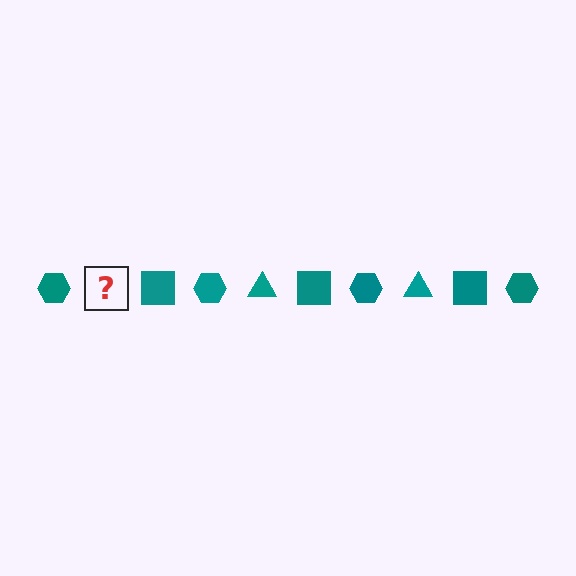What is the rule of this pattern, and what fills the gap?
The rule is that the pattern cycles through hexagon, triangle, square shapes in teal. The gap should be filled with a teal triangle.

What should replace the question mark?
The question mark should be replaced with a teal triangle.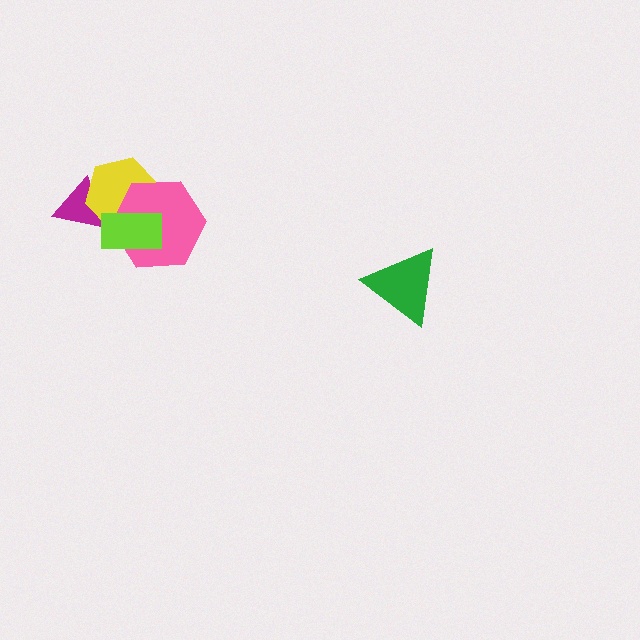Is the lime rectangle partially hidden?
No, no other shape covers it.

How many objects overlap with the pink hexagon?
2 objects overlap with the pink hexagon.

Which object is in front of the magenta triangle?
The yellow hexagon is in front of the magenta triangle.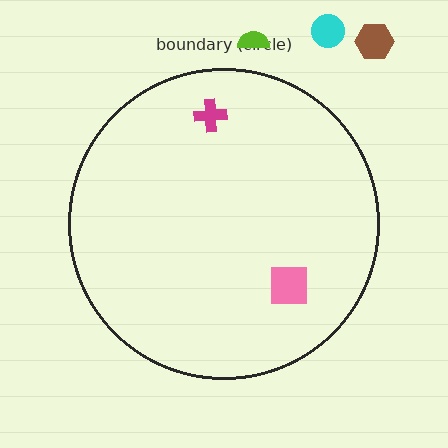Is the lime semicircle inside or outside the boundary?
Outside.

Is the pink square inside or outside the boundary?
Inside.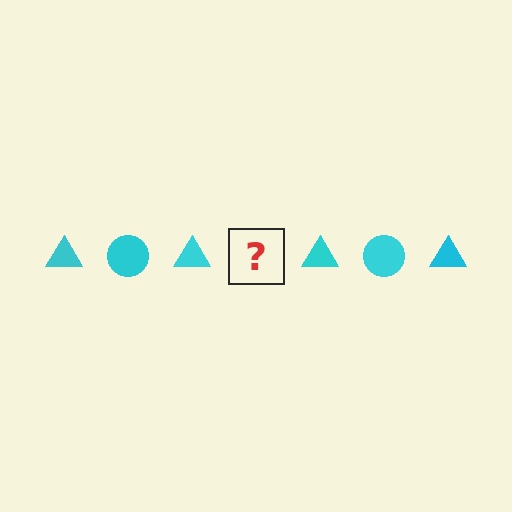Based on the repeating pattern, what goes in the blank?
The blank should be a cyan circle.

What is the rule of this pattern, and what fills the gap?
The rule is that the pattern cycles through triangle, circle shapes in cyan. The gap should be filled with a cyan circle.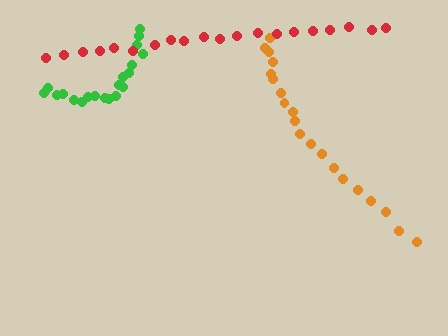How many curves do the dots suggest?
There are 3 distinct paths.